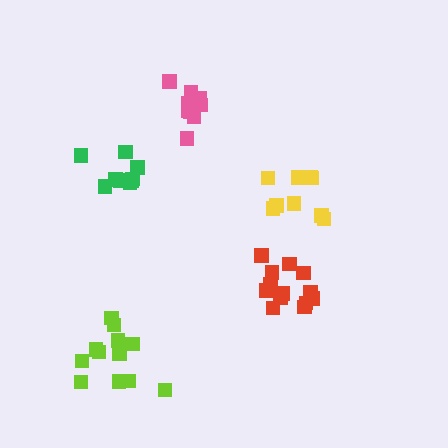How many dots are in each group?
Group 1: 9 dots, Group 2: 13 dots, Group 3: 9 dots, Group 4: 12 dots, Group 5: 13 dots (56 total).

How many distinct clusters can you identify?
There are 5 distinct clusters.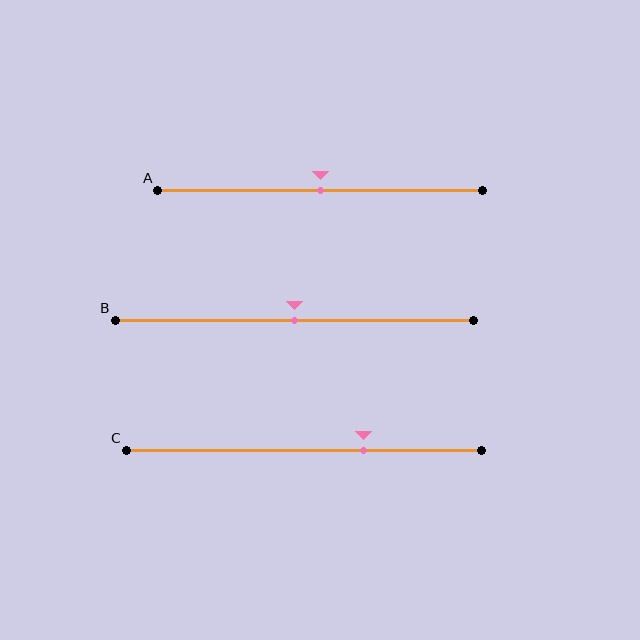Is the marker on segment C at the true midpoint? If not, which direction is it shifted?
No, the marker on segment C is shifted to the right by about 17% of the segment length.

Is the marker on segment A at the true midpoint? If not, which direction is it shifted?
Yes, the marker on segment A is at the true midpoint.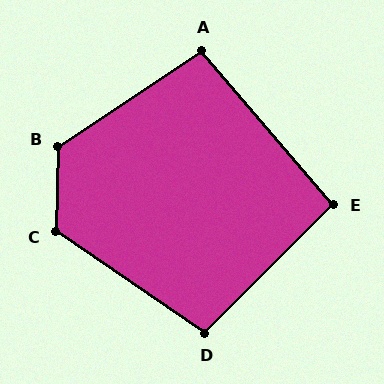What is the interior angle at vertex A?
Approximately 97 degrees (obtuse).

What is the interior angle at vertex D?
Approximately 101 degrees (obtuse).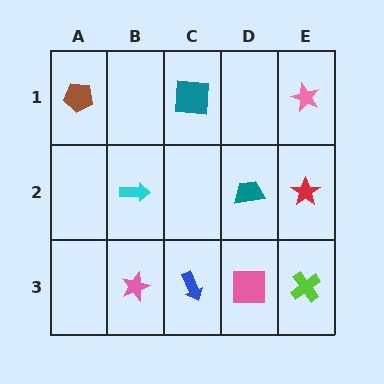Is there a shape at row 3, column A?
No, that cell is empty.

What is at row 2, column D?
A teal trapezoid.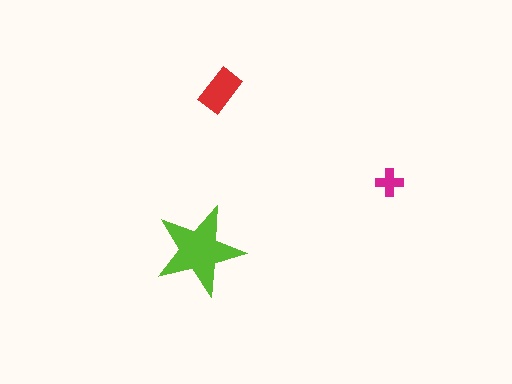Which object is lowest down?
The lime star is bottommost.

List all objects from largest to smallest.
The lime star, the red rectangle, the magenta cross.